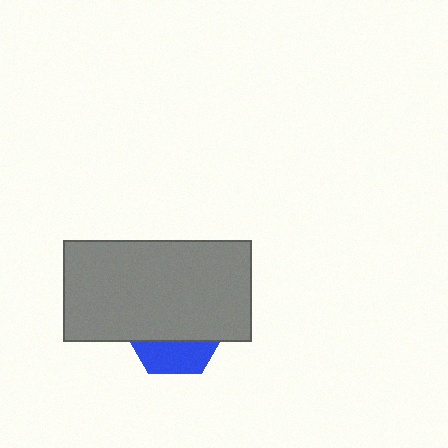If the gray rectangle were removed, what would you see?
You would see the complete blue hexagon.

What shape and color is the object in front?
The object in front is a gray rectangle.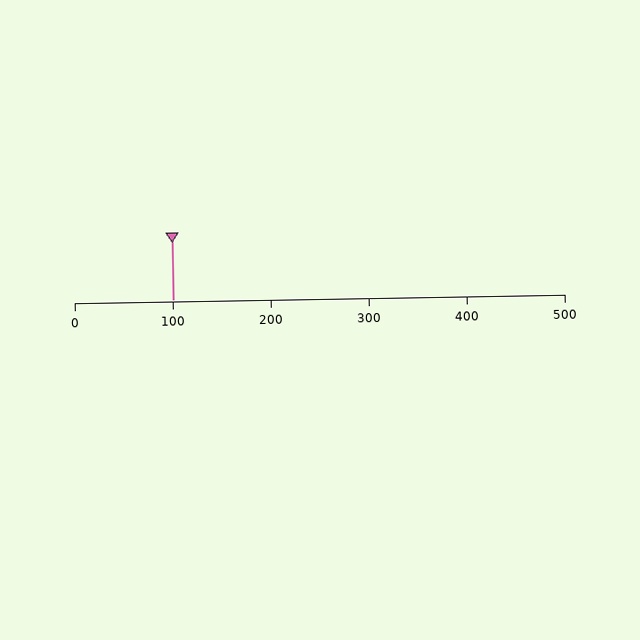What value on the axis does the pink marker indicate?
The marker indicates approximately 100.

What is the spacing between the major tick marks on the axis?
The major ticks are spaced 100 apart.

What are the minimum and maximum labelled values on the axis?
The axis runs from 0 to 500.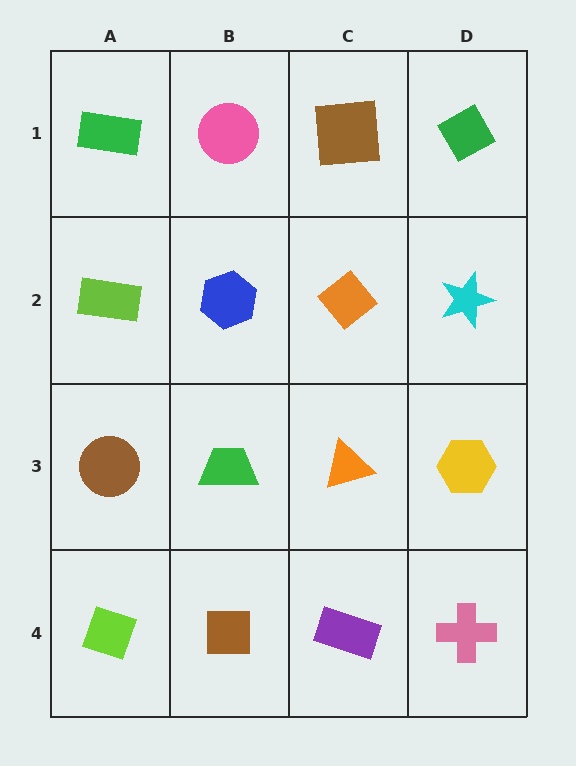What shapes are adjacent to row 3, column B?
A blue hexagon (row 2, column B), a brown square (row 4, column B), a brown circle (row 3, column A), an orange triangle (row 3, column C).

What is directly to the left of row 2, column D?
An orange diamond.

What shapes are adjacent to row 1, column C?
An orange diamond (row 2, column C), a pink circle (row 1, column B), a green diamond (row 1, column D).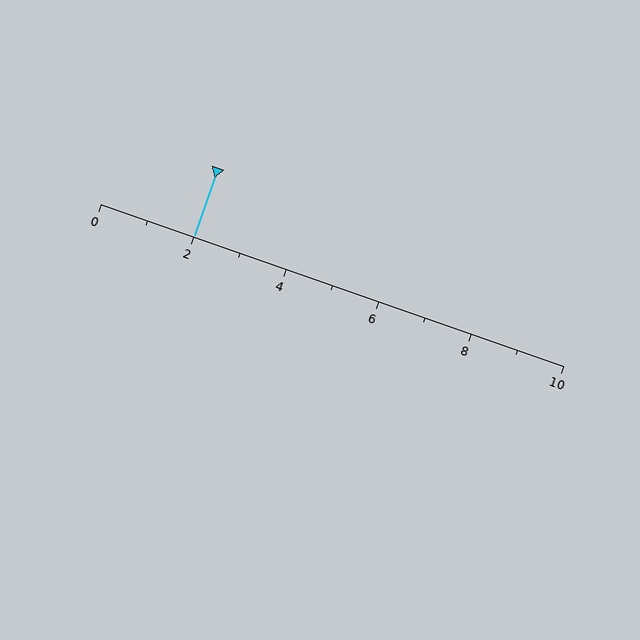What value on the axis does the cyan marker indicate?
The marker indicates approximately 2.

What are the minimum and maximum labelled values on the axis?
The axis runs from 0 to 10.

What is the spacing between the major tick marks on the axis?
The major ticks are spaced 2 apart.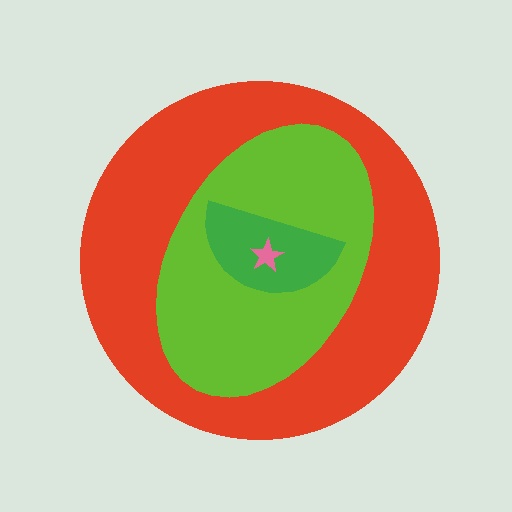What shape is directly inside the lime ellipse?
The green semicircle.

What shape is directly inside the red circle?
The lime ellipse.